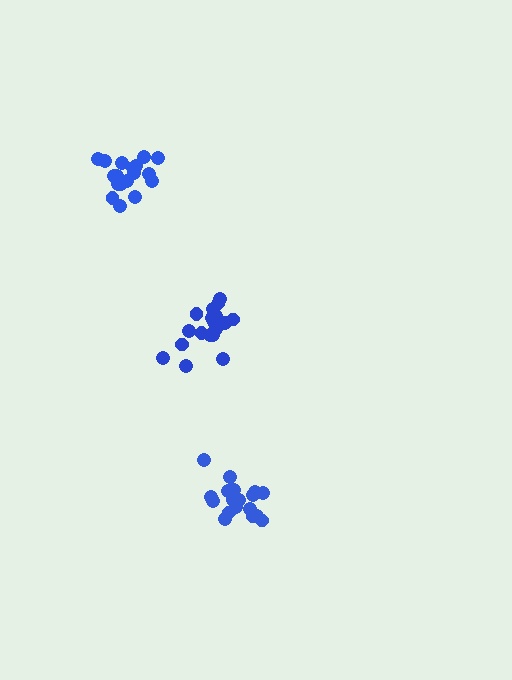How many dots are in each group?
Group 1: 18 dots, Group 2: 21 dots, Group 3: 18 dots (57 total).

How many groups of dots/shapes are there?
There are 3 groups.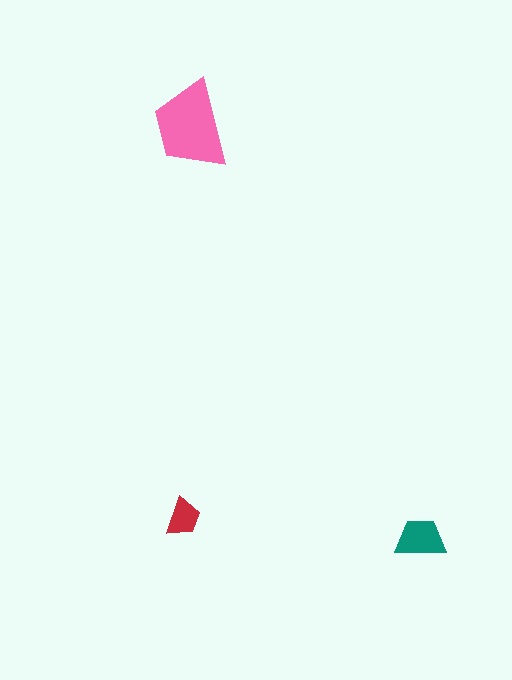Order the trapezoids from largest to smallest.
the pink one, the teal one, the red one.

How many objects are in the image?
There are 3 objects in the image.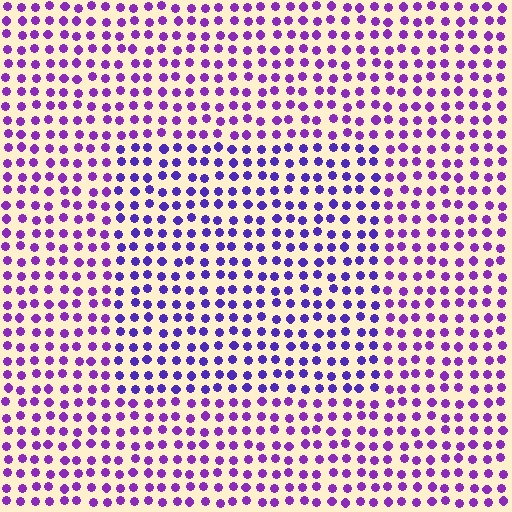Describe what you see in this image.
The image is filled with small purple elements in a uniform arrangement. A rectangle-shaped region is visible where the elements are tinted to a slightly different hue, forming a subtle color boundary.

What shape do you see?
I see a rectangle.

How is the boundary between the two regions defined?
The boundary is defined purely by a slight shift in hue (about 26 degrees). Spacing, size, and orientation are identical on both sides.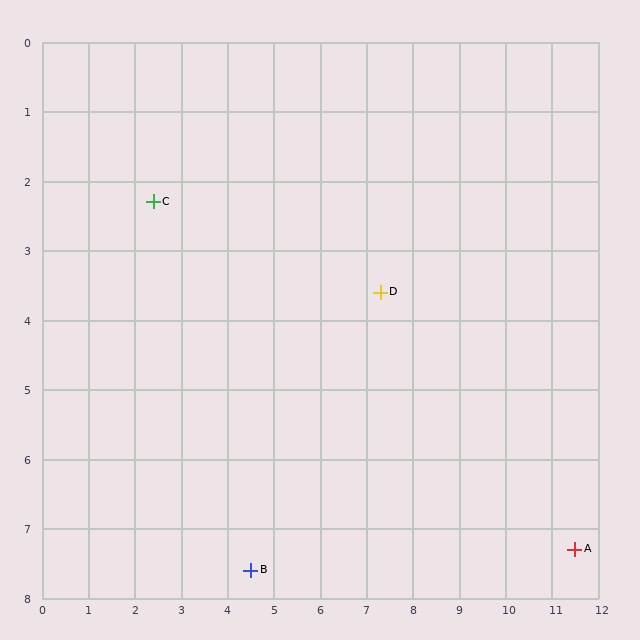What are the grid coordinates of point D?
Point D is at approximately (7.3, 3.6).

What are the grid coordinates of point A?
Point A is at approximately (11.5, 7.3).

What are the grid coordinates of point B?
Point B is at approximately (4.5, 7.6).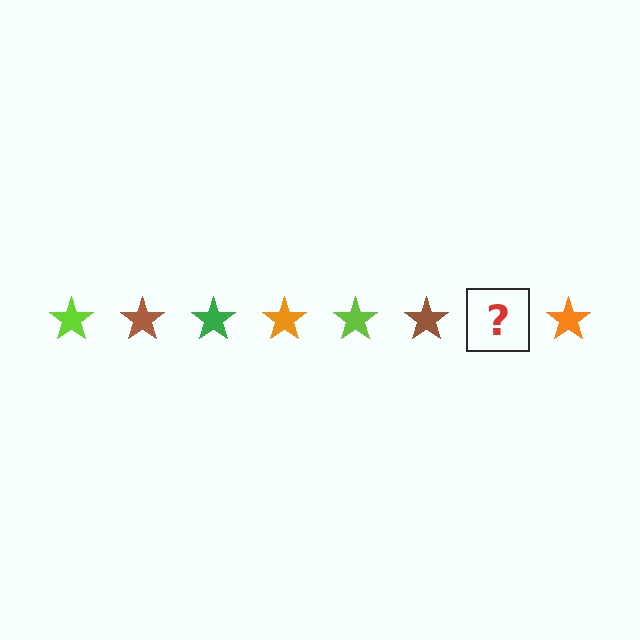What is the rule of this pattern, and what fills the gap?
The rule is that the pattern cycles through lime, brown, green, orange stars. The gap should be filled with a green star.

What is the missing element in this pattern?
The missing element is a green star.